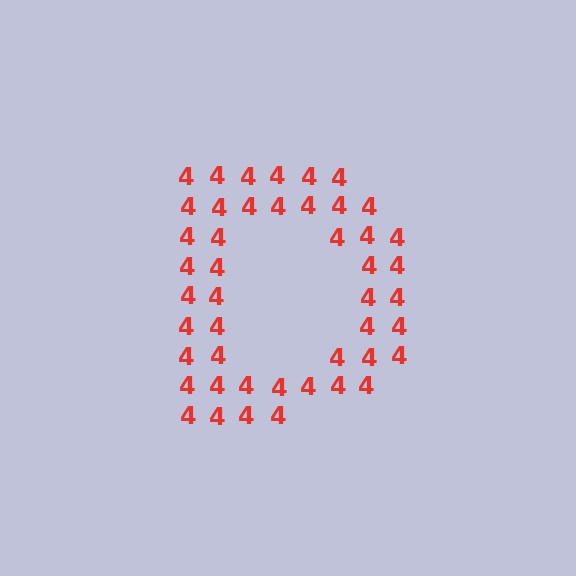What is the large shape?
The large shape is the letter D.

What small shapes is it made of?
It is made of small digit 4's.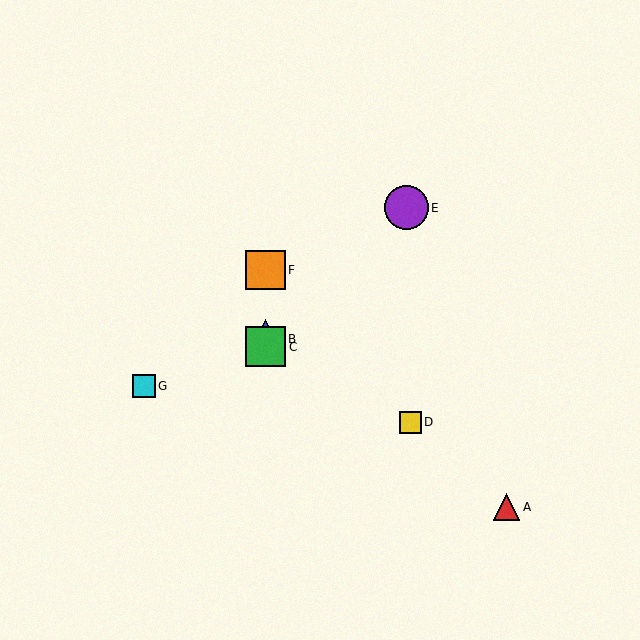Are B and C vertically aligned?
Yes, both are at x≈266.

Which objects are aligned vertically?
Objects B, C, F are aligned vertically.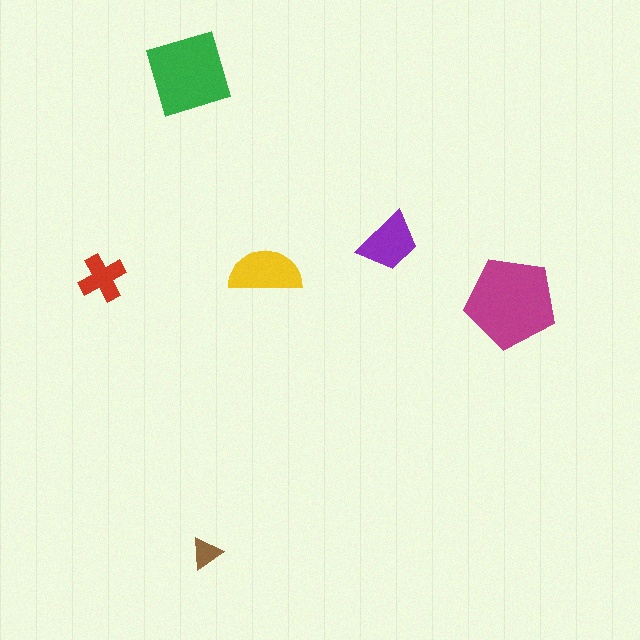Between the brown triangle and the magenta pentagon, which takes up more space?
The magenta pentagon.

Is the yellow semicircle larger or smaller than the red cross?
Larger.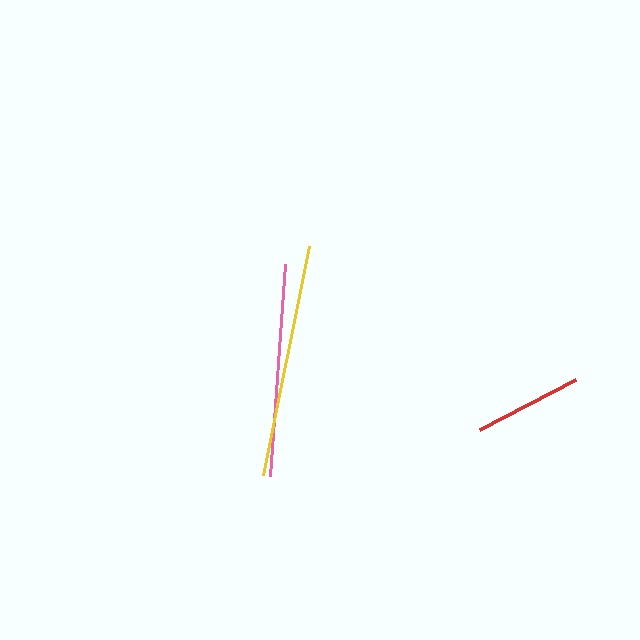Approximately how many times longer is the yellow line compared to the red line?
The yellow line is approximately 2.2 times the length of the red line.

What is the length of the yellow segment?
The yellow segment is approximately 234 pixels long.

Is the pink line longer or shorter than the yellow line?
The yellow line is longer than the pink line.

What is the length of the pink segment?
The pink segment is approximately 212 pixels long.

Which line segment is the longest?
The yellow line is the longest at approximately 234 pixels.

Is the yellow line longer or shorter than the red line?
The yellow line is longer than the red line.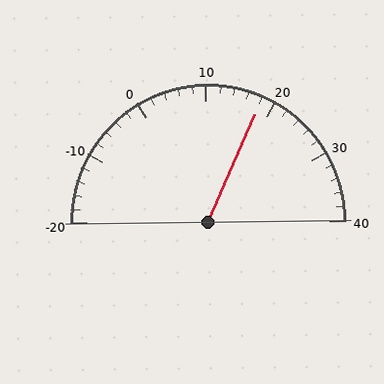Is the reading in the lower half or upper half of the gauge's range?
The reading is in the upper half of the range (-20 to 40).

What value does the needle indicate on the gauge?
The needle indicates approximately 18.